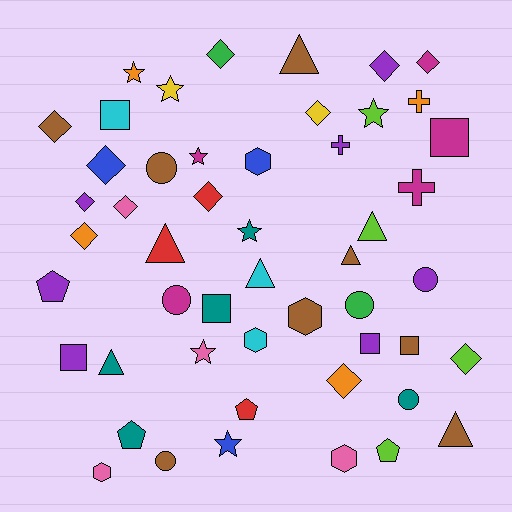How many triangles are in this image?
There are 7 triangles.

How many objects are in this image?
There are 50 objects.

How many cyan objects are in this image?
There are 3 cyan objects.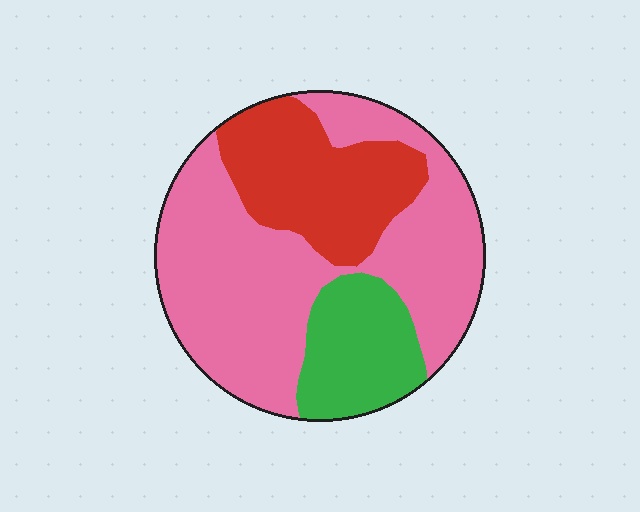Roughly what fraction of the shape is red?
Red covers around 25% of the shape.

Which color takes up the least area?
Green, at roughly 15%.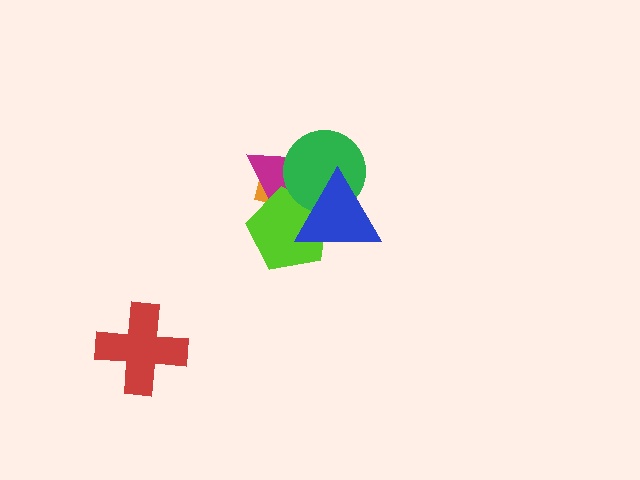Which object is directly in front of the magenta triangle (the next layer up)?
The lime pentagon is directly in front of the magenta triangle.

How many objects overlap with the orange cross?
4 objects overlap with the orange cross.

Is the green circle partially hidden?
Yes, it is partially covered by another shape.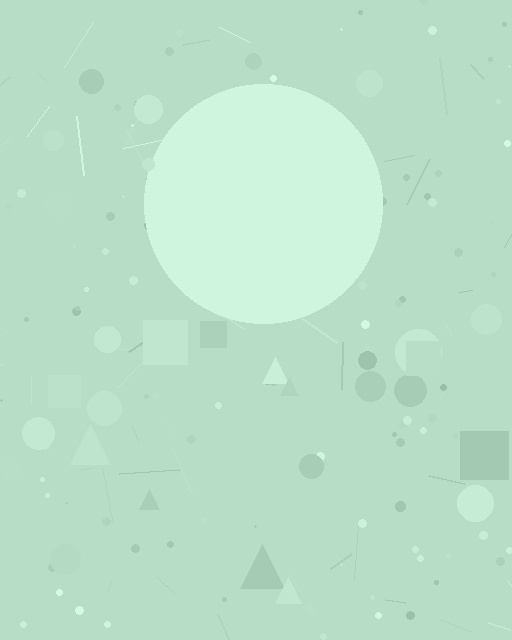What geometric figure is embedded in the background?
A circle is embedded in the background.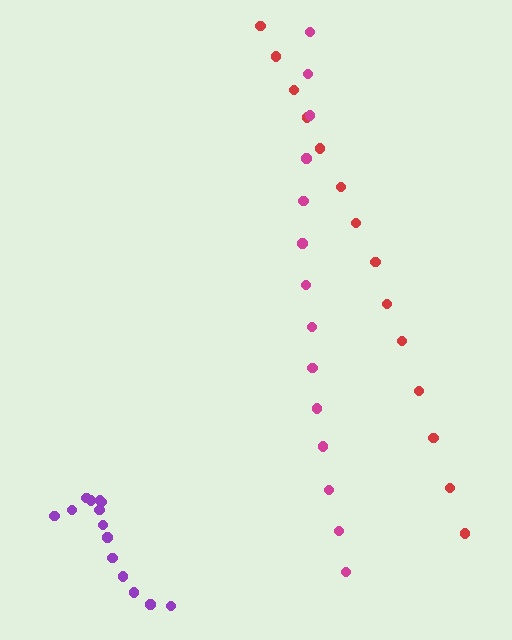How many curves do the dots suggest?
There are 3 distinct paths.